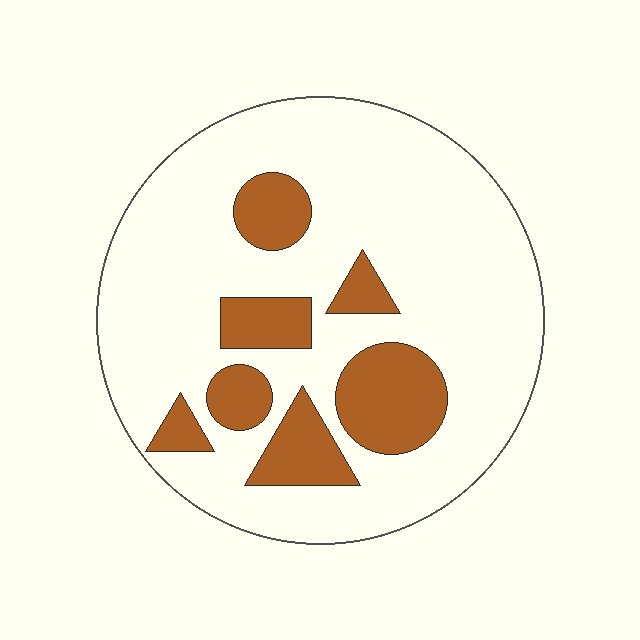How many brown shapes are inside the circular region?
7.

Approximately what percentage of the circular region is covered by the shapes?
Approximately 20%.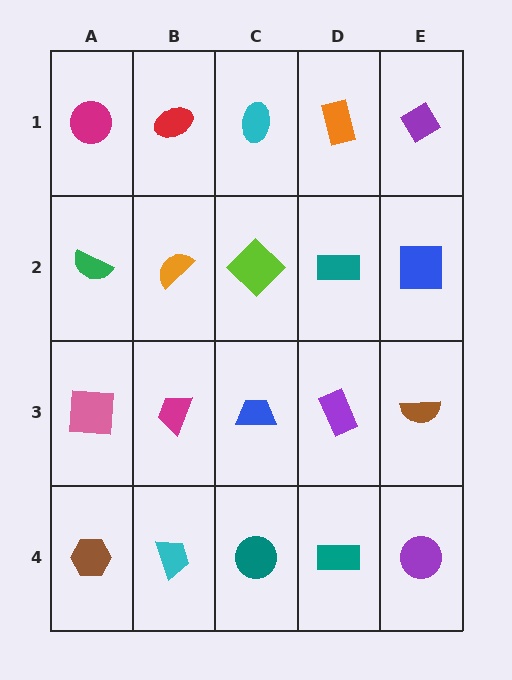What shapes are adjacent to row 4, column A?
A pink square (row 3, column A), a cyan trapezoid (row 4, column B).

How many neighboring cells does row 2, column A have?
3.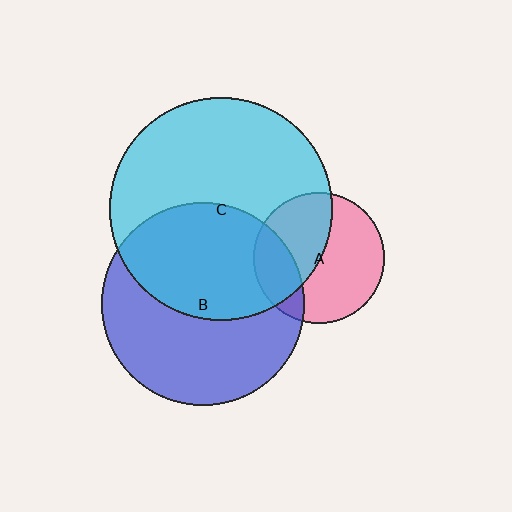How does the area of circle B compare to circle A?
Approximately 2.4 times.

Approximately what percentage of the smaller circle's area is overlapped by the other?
Approximately 45%.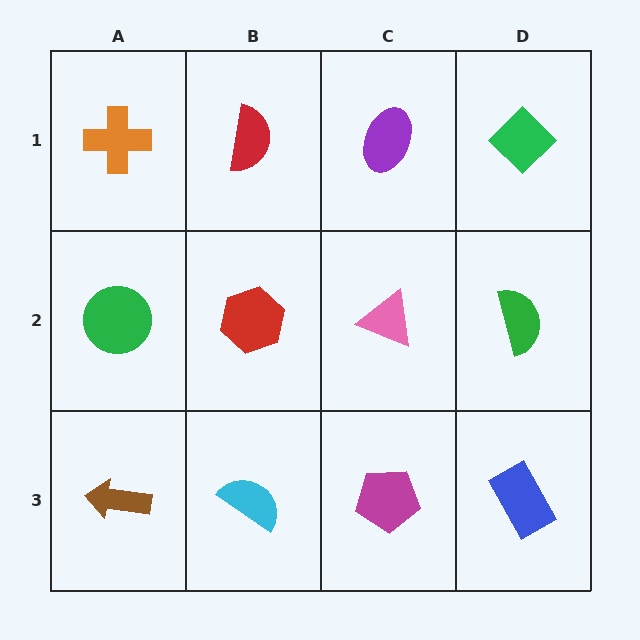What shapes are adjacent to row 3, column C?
A pink triangle (row 2, column C), a cyan semicircle (row 3, column B), a blue rectangle (row 3, column D).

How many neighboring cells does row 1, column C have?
3.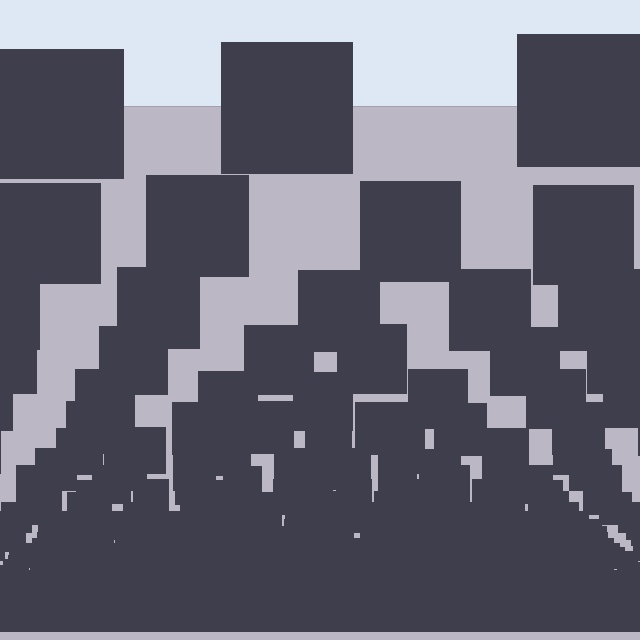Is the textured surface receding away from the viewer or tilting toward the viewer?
The surface appears to tilt toward the viewer. Texture elements get larger and sparser toward the top.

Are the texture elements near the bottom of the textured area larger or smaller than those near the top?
Smaller. The gradient is inverted — elements near the bottom are smaller and denser.